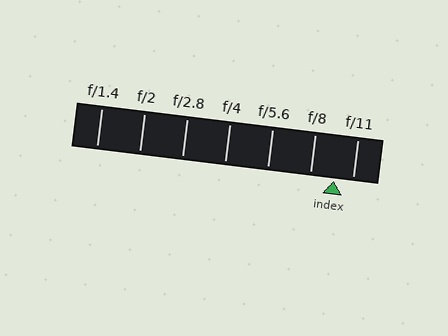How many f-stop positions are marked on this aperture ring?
There are 7 f-stop positions marked.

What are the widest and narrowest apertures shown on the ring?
The widest aperture shown is f/1.4 and the narrowest is f/11.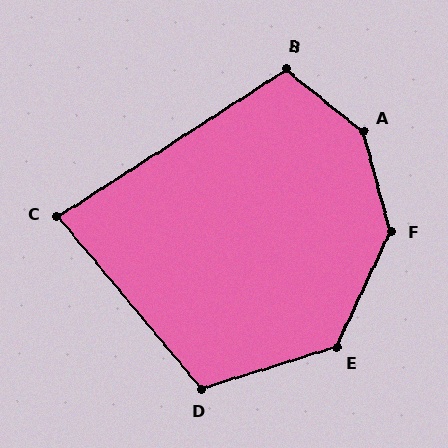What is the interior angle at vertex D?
Approximately 112 degrees (obtuse).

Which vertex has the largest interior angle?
A, at approximately 144 degrees.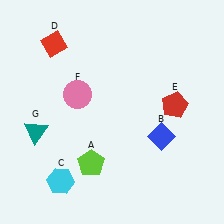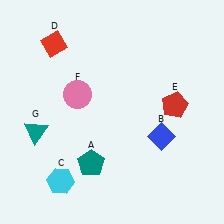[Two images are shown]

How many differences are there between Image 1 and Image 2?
There is 1 difference between the two images.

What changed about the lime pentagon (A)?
In Image 1, A is lime. In Image 2, it changed to teal.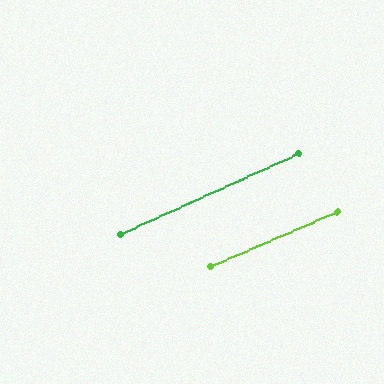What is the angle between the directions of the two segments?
Approximately 1 degree.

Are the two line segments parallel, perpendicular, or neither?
Parallel — their directions differ by only 1.3°.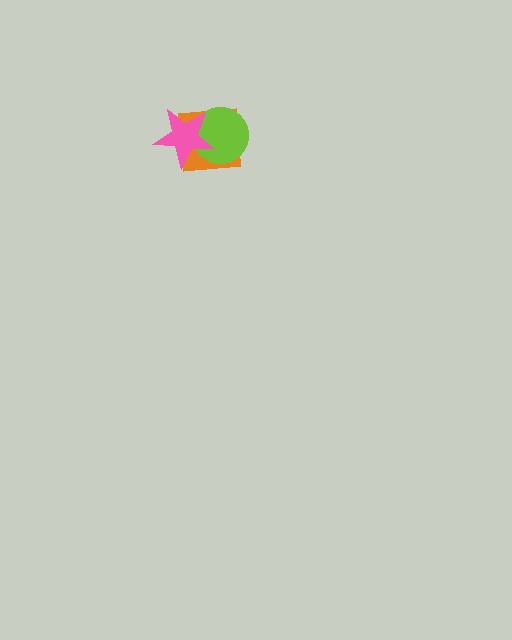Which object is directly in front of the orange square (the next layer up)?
The lime circle is directly in front of the orange square.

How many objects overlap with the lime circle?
2 objects overlap with the lime circle.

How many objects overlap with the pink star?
2 objects overlap with the pink star.